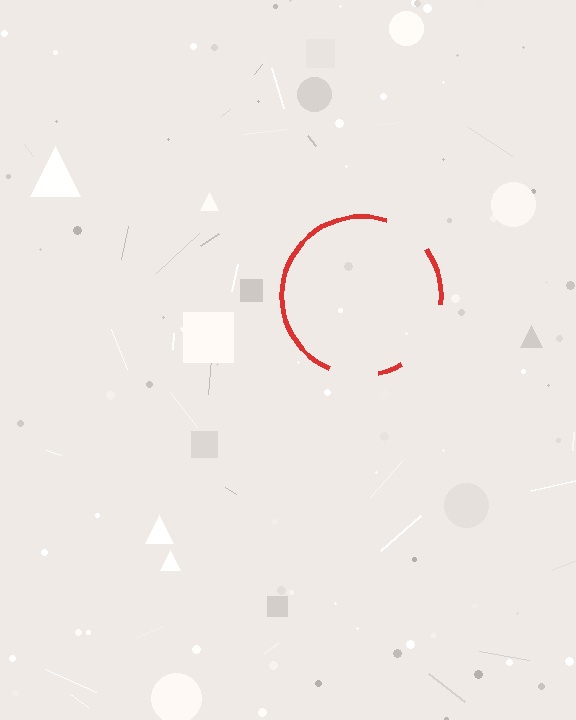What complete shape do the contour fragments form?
The contour fragments form a circle.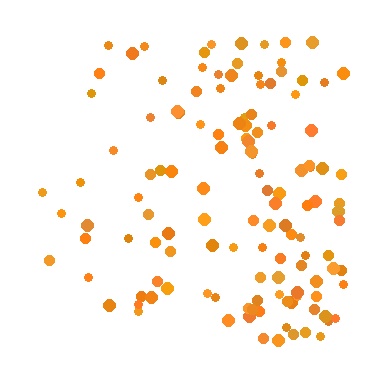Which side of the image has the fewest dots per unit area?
The left.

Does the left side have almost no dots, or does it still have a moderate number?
Still a moderate number, just noticeably fewer than the right.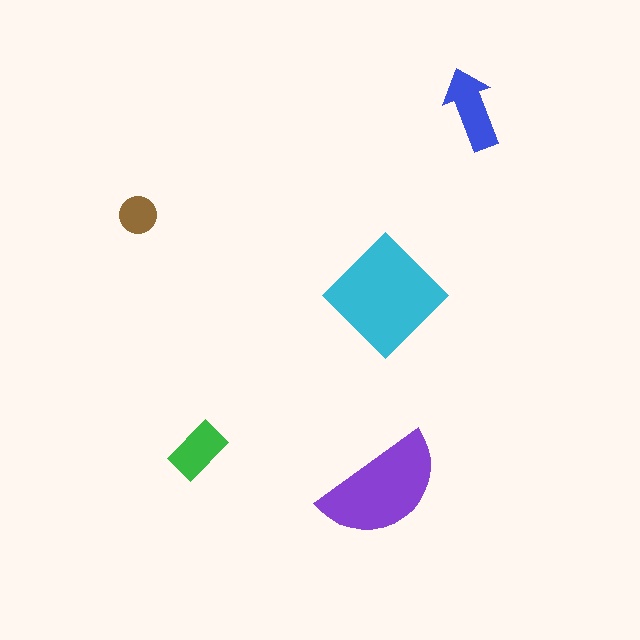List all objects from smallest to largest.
The brown circle, the green rectangle, the blue arrow, the purple semicircle, the cyan diamond.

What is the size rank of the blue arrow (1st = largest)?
3rd.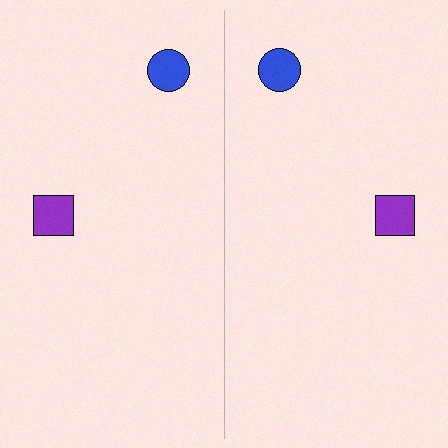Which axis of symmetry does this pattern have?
The pattern has a vertical axis of symmetry running through the center of the image.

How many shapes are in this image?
There are 4 shapes in this image.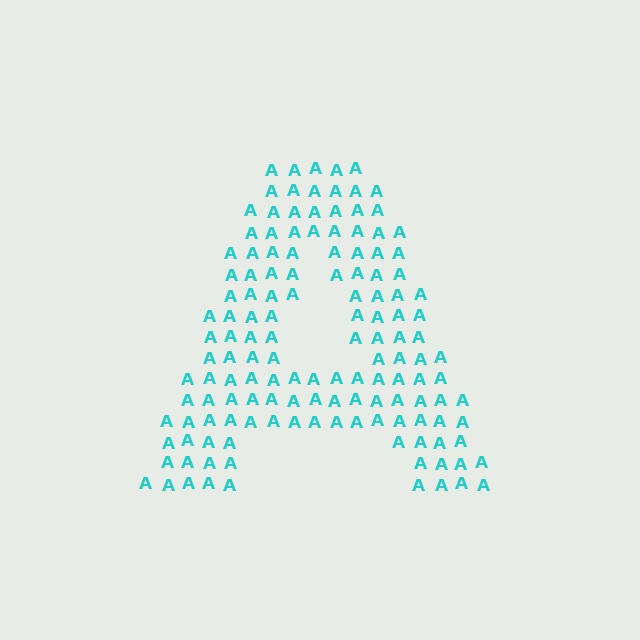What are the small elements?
The small elements are letter A's.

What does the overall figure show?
The overall figure shows the letter A.